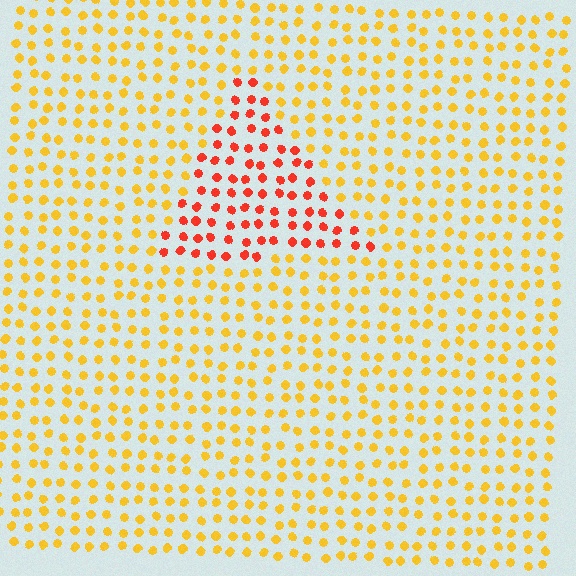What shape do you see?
I see a triangle.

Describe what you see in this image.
The image is filled with small yellow elements in a uniform arrangement. A triangle-shaped region is visible where the elements are tinted to a slightly different hue, forming a subtle color boundary.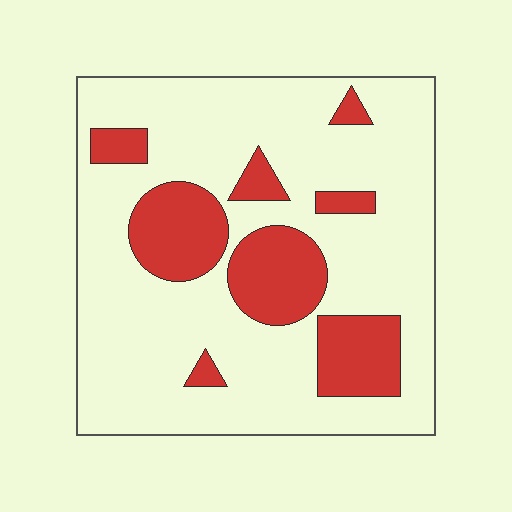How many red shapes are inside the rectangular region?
8.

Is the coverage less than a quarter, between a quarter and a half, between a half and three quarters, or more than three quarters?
Less than a quarter.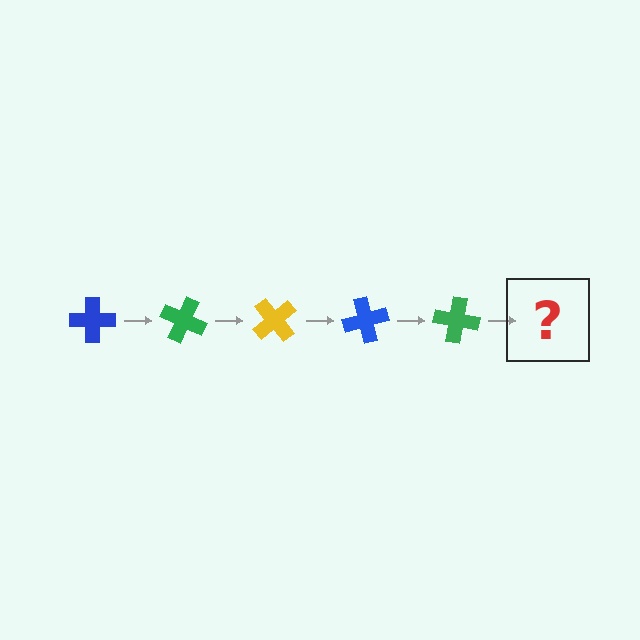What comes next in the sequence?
The next element should be a yellow cross, rotated 125 degrees from the start.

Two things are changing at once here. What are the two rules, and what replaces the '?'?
The two rules are that it rotates 25 degrees each step and the color cycles through blue, green, and yellow. The '?' should be a yellow cross, rotated 125 degrees from the start.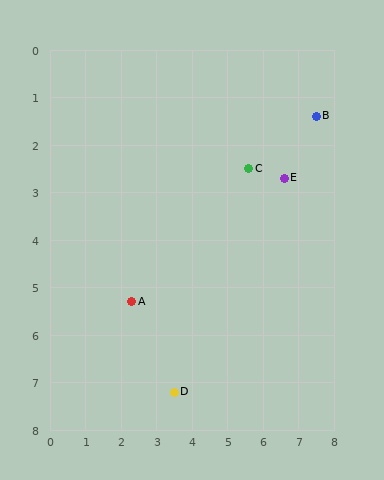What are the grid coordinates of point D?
Point D is at approximately (3.5, 7.2).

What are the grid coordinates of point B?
Point B is at approximately (7.5, 1.4).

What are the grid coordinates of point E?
Point E is at approximately (6.6, 2.7).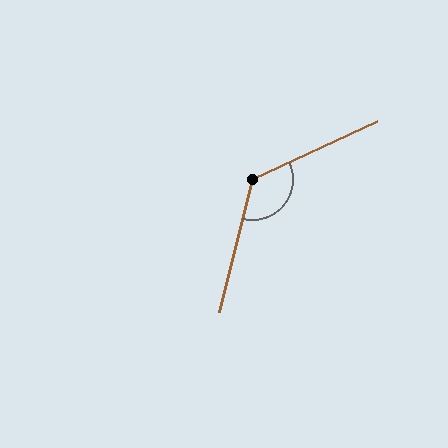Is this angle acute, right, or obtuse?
It is obtuse.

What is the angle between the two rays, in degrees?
Approximately 129 degrees.